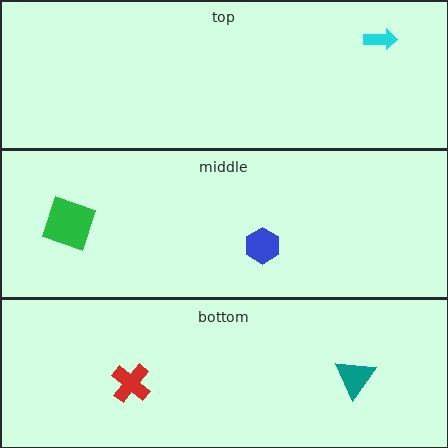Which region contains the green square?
The middle region.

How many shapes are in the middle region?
2.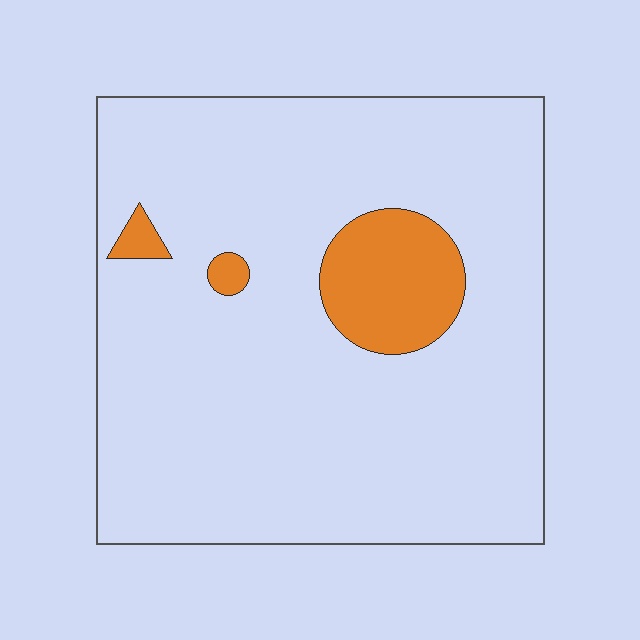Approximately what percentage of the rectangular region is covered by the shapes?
Approximately 10%.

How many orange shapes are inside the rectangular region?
3.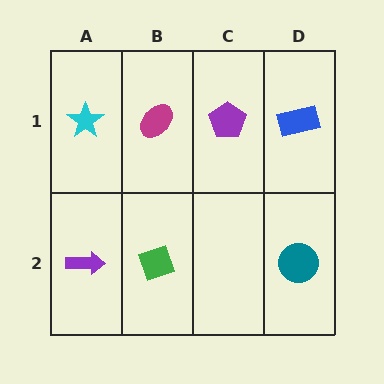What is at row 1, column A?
A cyan star.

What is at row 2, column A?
A purple arrow.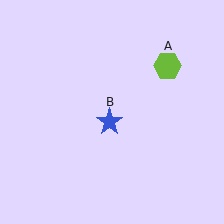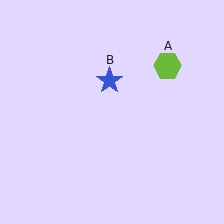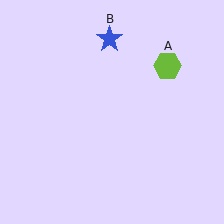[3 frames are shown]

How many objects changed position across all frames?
1 object changed position: blue star (object B).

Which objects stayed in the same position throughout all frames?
Lime hexagon (object A) remained stationary.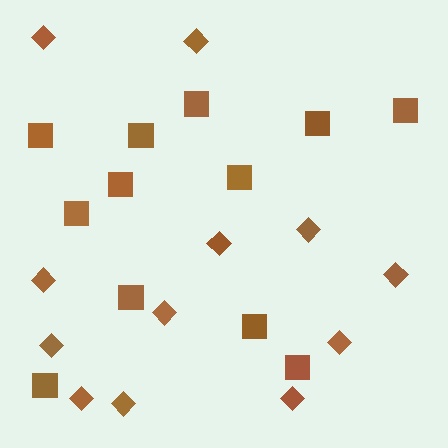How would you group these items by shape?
There are 2 groups: one group of squares (12) and one group of diamonds (12).